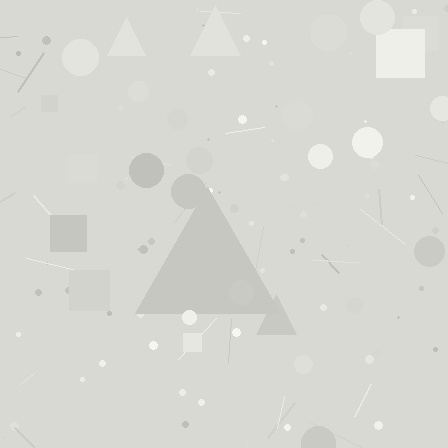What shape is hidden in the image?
A triangle is hidden in the image.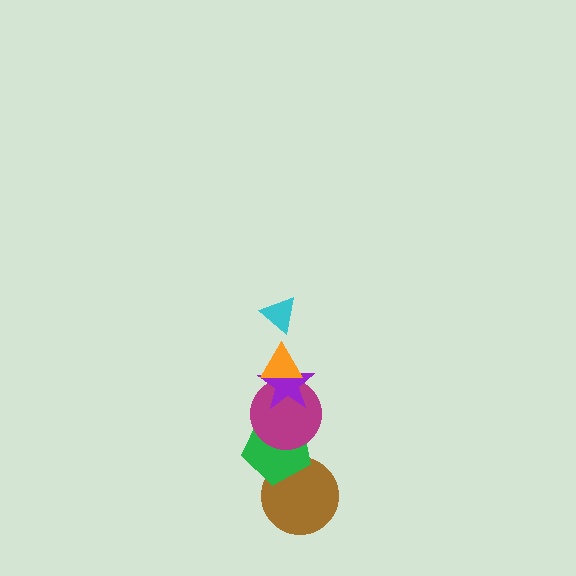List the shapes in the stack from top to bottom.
From top to bottom: the cyan triangle, the orange triangle, the purple star, the magenta circle, the green pentagon, the brown circle.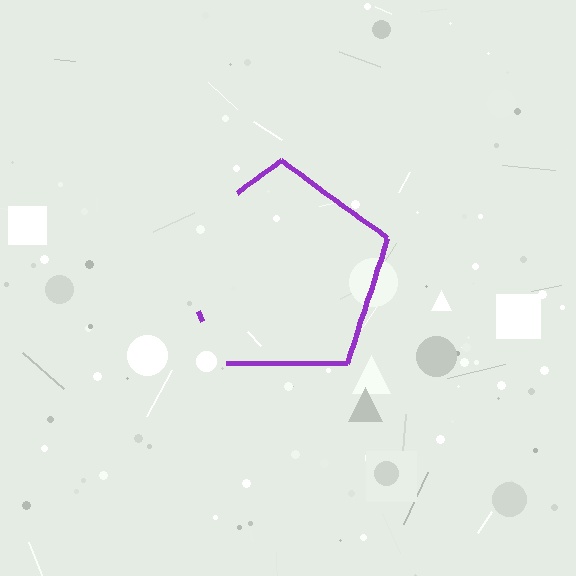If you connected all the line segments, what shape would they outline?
They would outline a pentagon.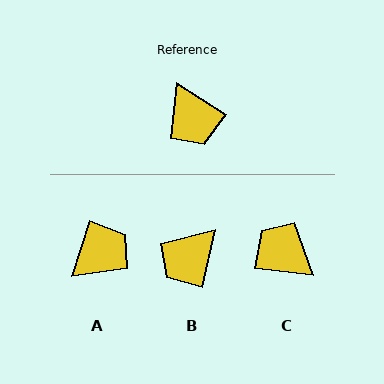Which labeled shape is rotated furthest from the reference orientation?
C, about 154 degrees away.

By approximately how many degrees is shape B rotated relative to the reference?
Approximately 69 degrees clockwise.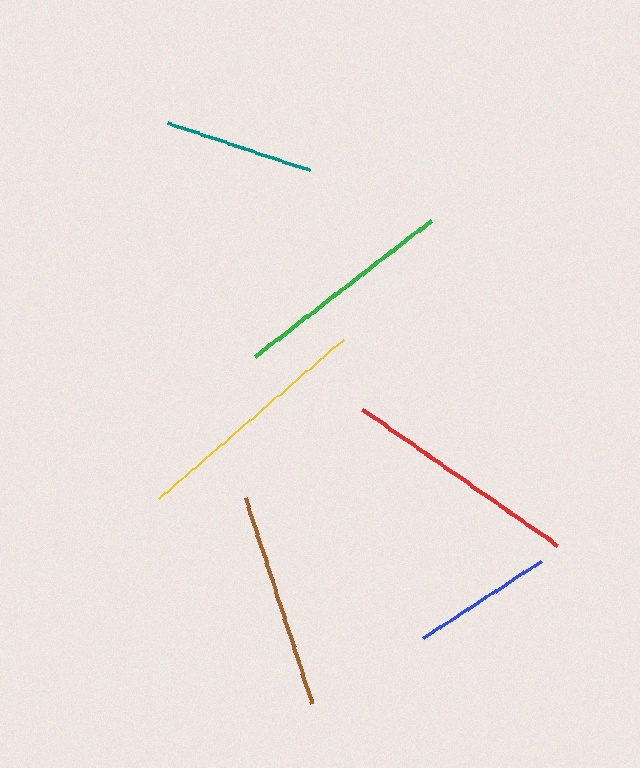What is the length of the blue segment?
The blue segment is approximately 141 pixels long.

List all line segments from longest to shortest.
From longest to shortest: yellow, red, green, brown, teal, blue.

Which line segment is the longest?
The yellow line is the longest at approximately 243 pixels.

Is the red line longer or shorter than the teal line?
The red line is longer than the teal line.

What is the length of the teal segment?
The teal segment is approximately 149 pixels long.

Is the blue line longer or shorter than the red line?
The red line is longer than the blue line.